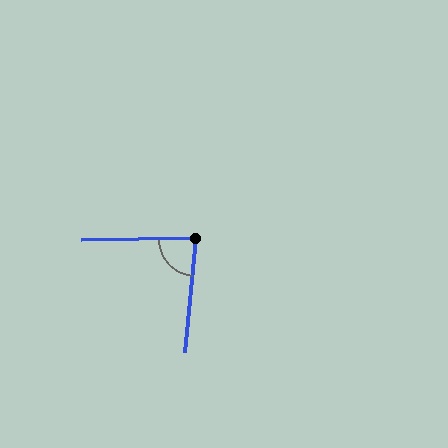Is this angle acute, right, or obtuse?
It is acute.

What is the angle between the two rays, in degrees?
Approximately 84 degrees.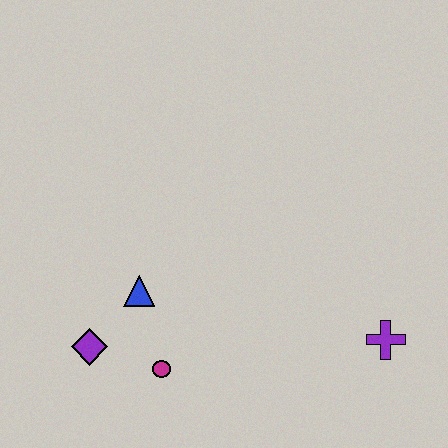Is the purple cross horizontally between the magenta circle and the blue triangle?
No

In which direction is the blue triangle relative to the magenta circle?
The blue triangle is above the magenta circle.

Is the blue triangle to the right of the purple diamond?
Yes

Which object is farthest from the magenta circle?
The purple cross is farthest from the magenta circle.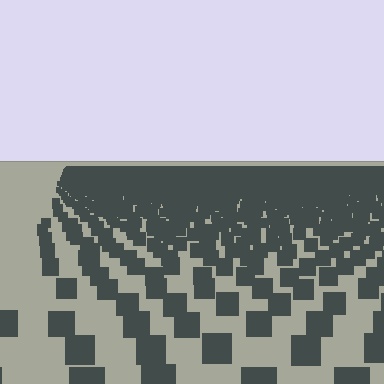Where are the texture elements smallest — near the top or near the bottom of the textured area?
Near the top.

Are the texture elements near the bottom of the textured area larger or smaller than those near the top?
Larger. Near the bottom, elements are closer to the viewer and appear at a bigger on-screen size.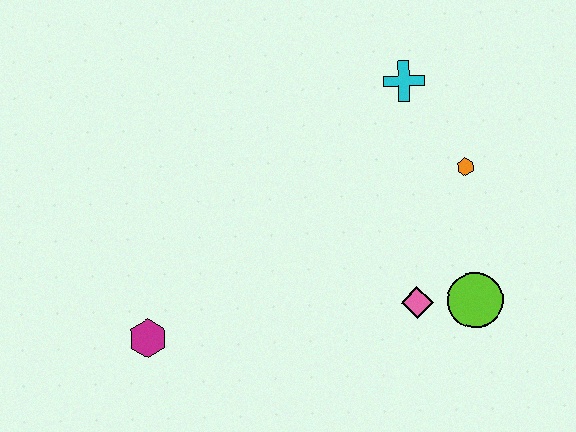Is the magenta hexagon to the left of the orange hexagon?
Yes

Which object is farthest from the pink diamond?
The magenta hexagon is farthest from the pink diamond.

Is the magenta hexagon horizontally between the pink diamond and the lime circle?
No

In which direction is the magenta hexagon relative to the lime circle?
The magenta hexagon is to the left of the lime circle.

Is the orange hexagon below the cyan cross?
Yes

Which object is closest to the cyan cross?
The orange hexagon is closest to the cyan cross.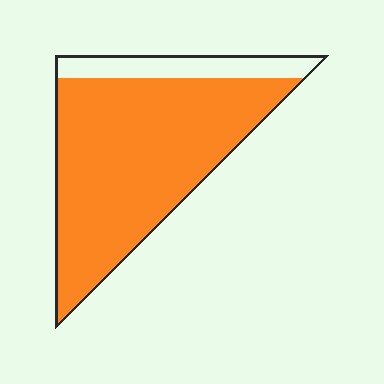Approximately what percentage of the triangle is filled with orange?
Approximately 85%.